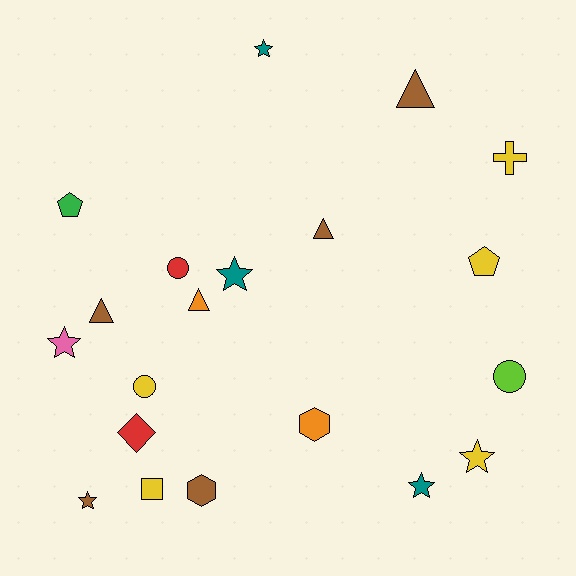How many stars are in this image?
There are 6 stars.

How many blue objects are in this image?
There are no blue objects.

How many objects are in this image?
There are 20 objects.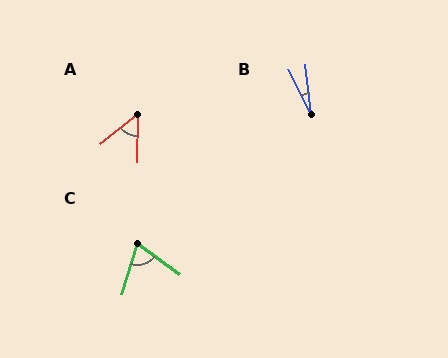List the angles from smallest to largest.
B (21°), A (50°), C (70°).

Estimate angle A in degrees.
Approximately 50 degrees.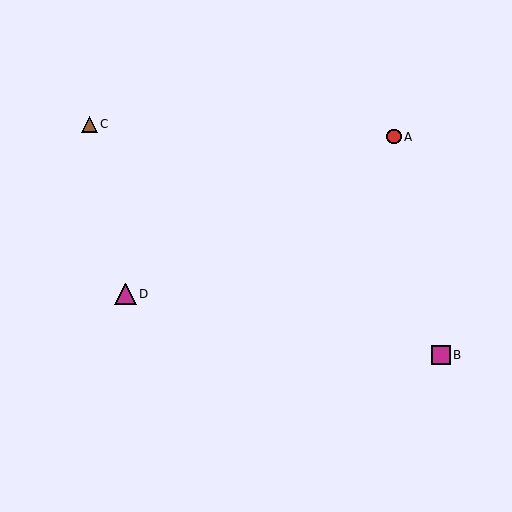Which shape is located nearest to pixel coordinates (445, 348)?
The magenta square (labeled B) at (441, 355) is nearest to that location.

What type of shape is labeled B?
Shape B is a magenta square.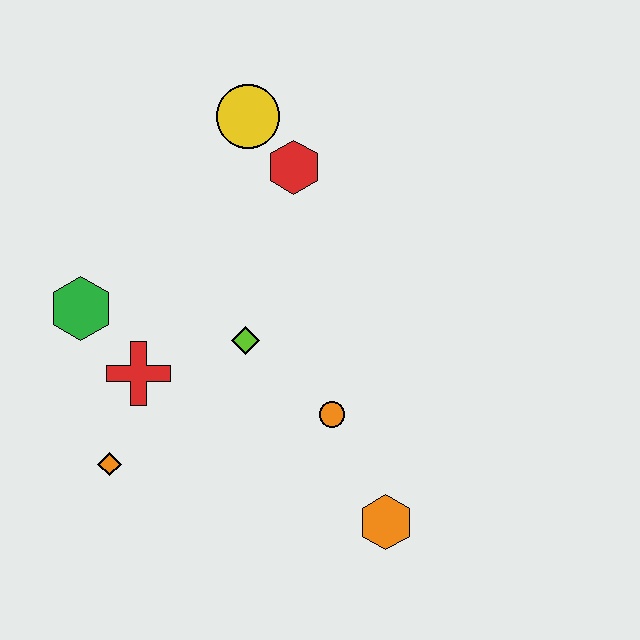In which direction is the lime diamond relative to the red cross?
The lime diamond is to the right of the red cross.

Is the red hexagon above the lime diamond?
Yes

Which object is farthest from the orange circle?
The yellow circle is farthest from the orange circle.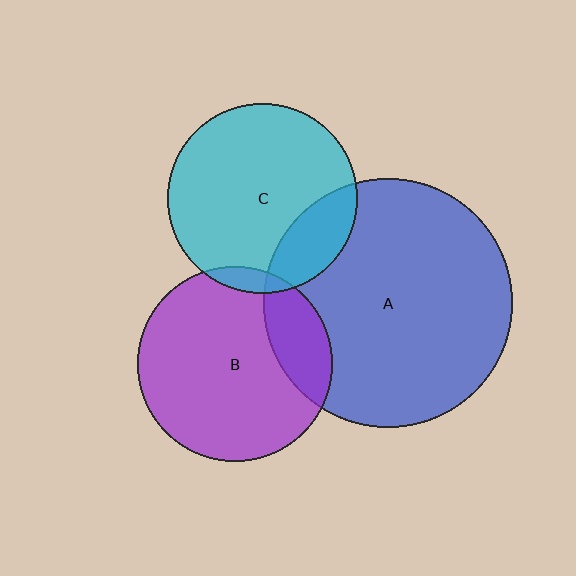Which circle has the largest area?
Circle A (blue).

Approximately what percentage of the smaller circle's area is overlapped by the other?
Approximately 5%.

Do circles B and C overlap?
Yes.